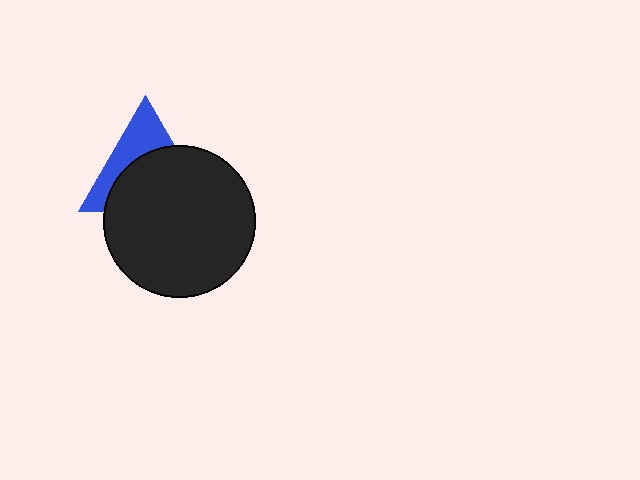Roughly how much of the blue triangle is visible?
A small part of it is visible (roughly 40%).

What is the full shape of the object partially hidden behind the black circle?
The partially hidden object is a blue triangle.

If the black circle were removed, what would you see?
You would see the complete blue triangle.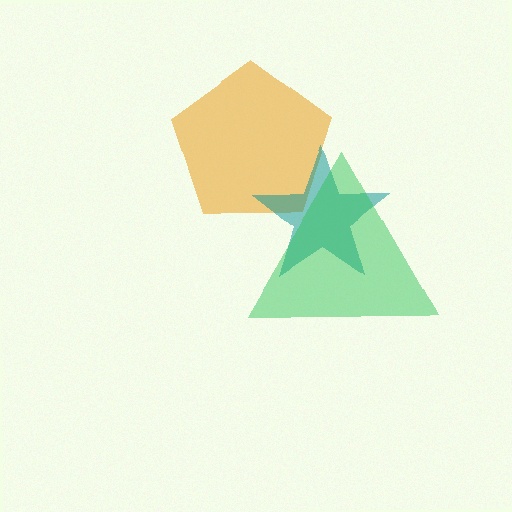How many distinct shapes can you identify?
There are 3 distinct shapes: an orange pentagon, a teal star, a green triangle.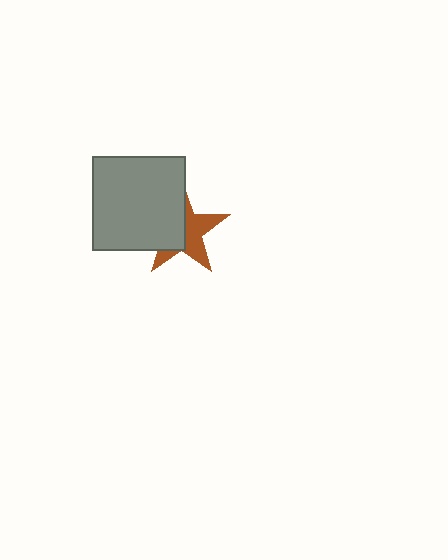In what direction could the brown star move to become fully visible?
The brown star could move right. That would shift it out from behind the gray square entirely.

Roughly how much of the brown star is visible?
About half of it is visible (roughly 50%).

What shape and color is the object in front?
The object in front is a gray square.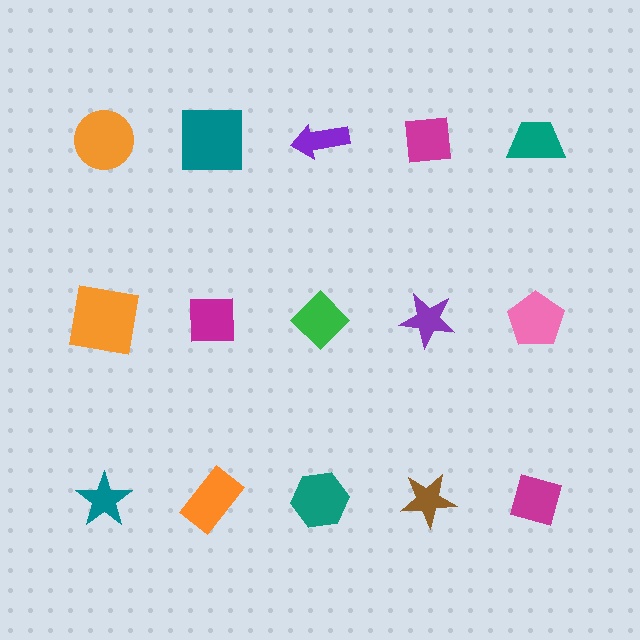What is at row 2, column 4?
A purple star.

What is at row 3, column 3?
A teal hexagon.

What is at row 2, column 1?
An orange square.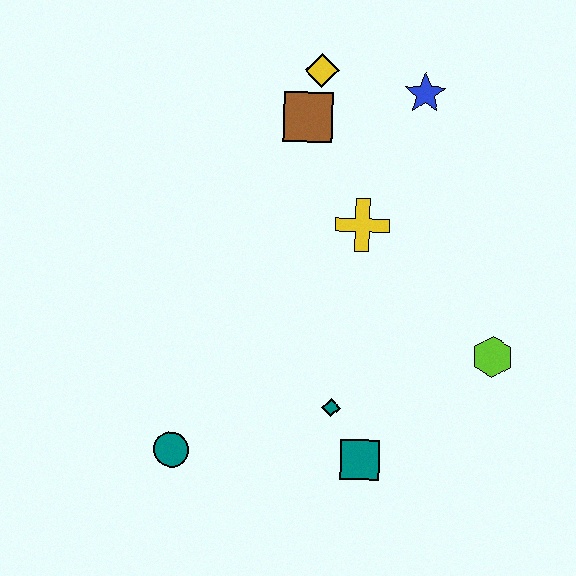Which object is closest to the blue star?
The yellow diamond is closest to the blue star.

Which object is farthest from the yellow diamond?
The teal circle is farthest from the yellow diamond.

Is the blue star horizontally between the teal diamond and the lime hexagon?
Yes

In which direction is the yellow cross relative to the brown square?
The yellow cross is below the brown square.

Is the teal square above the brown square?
No